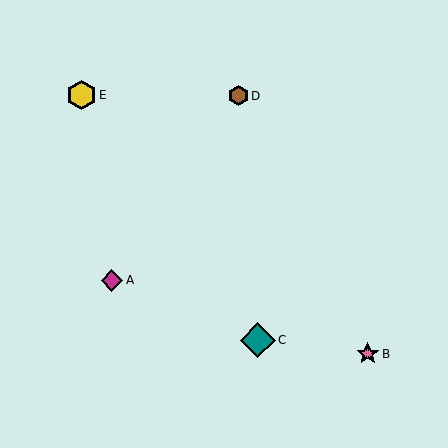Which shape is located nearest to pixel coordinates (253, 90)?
The brown hexagon (labeled D) at (238, 96) is nearest to that location.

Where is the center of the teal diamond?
The center of the teal diamond is at (258, 340).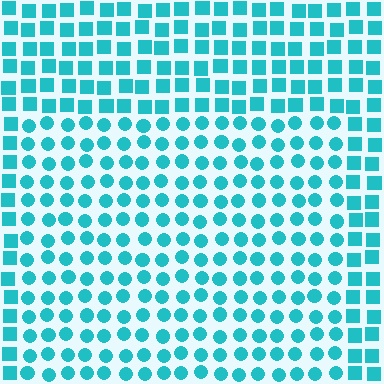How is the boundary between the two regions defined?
The boundary is defined by a change in element shape: circles inside vs. squares outside. All elements share the same color and spacing.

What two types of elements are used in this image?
The image uses circles inside the rectangle region and squares outside it.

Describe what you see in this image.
The image is filled with small cyan elements arranged in a uniform grid. A rectangle-shaped region contains circles, while the surrounding area contains squares. The boundary is defined purely by the change in element shape.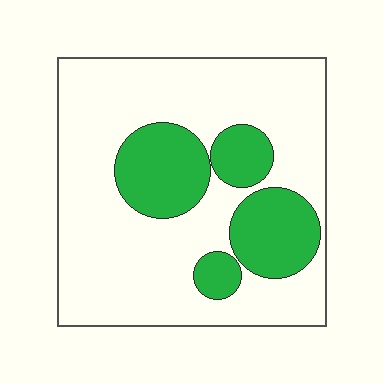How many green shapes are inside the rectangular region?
4.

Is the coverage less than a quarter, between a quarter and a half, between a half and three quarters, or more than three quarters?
Between a quarter and a half.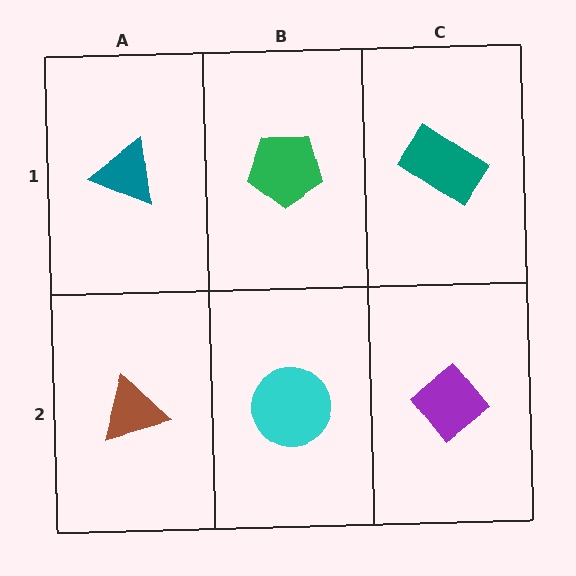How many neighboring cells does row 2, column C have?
2.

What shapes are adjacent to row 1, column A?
A brown triangle (row 2, column A), a green pentagon (row 1, column B).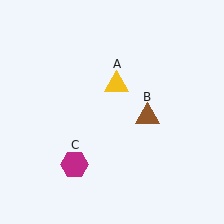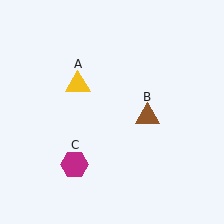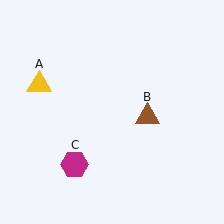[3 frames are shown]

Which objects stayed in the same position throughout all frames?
Brown triangle (object B) and magenta hexagon (object C) remained stationary.